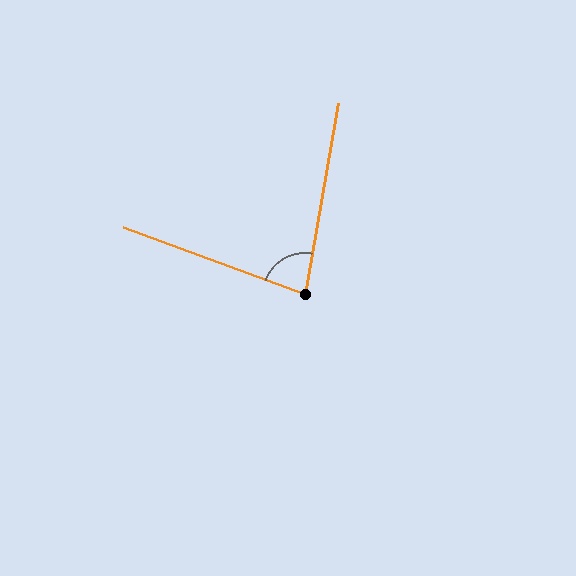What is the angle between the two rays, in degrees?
Approximately 80 degrees.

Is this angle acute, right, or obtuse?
It is acute.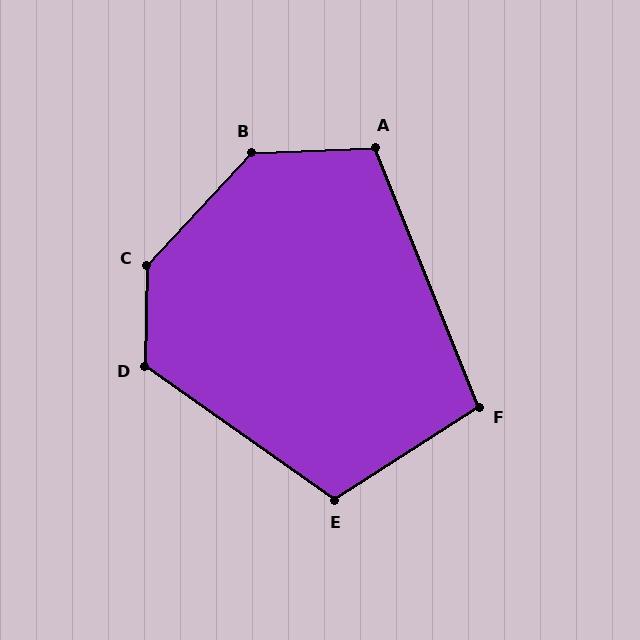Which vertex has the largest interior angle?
C, at approximately 139 degrees.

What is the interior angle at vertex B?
Approximately 135 degrees (obtuse).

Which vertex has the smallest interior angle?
F, at approximately 101 degrees.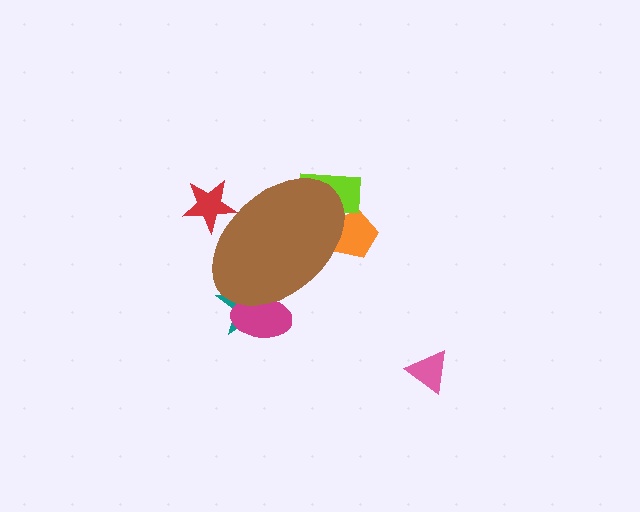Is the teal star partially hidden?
Yes, the teal star is partially hidden behind the brown ellipse.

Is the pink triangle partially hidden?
No, the pink triangle is fully visible.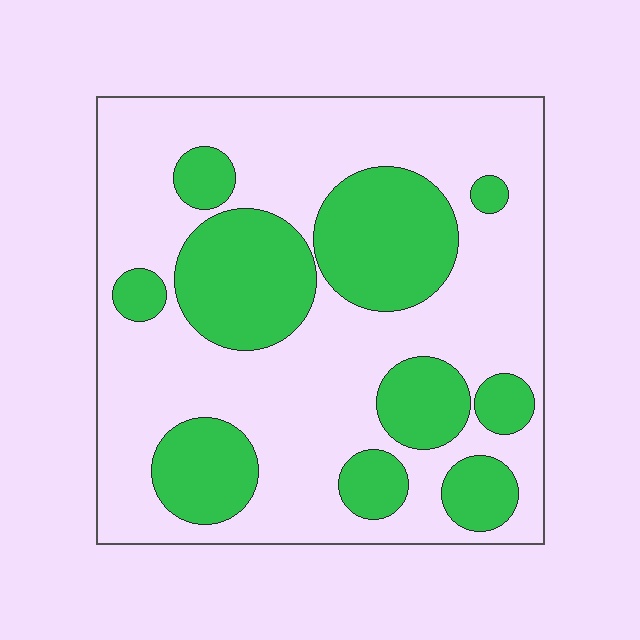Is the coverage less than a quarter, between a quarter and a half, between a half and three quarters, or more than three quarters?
Between a quarter and a half.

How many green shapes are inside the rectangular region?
10.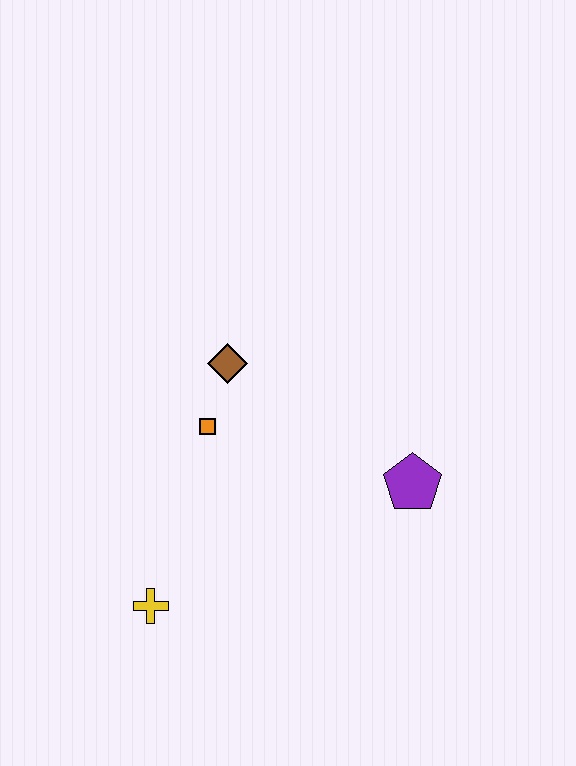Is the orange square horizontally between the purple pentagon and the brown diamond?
No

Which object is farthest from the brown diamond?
The yellow cross is farthest from the brown diamond.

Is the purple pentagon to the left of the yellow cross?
No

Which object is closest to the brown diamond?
The orange square is closest to the brown diamond.